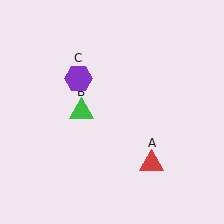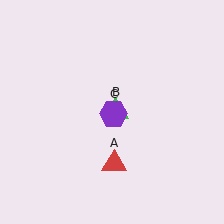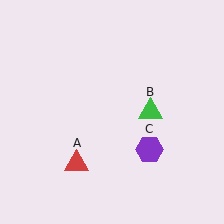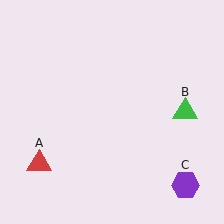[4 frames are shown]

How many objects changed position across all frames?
3 objects changed position: red triangle (object A), green triangle (object B), purple hexagon (object C).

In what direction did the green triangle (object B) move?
The green triangle (object B) moved right.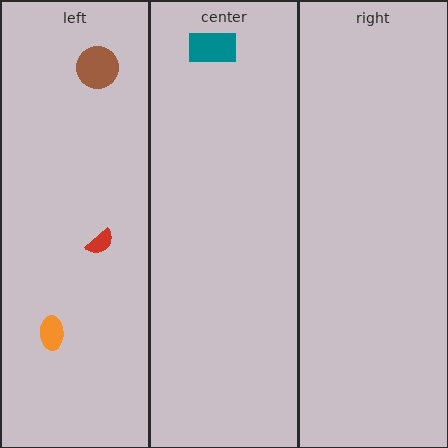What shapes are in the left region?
The brown circle, the orange ellipse, the red semicircle.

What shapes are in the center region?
The teal rectangle.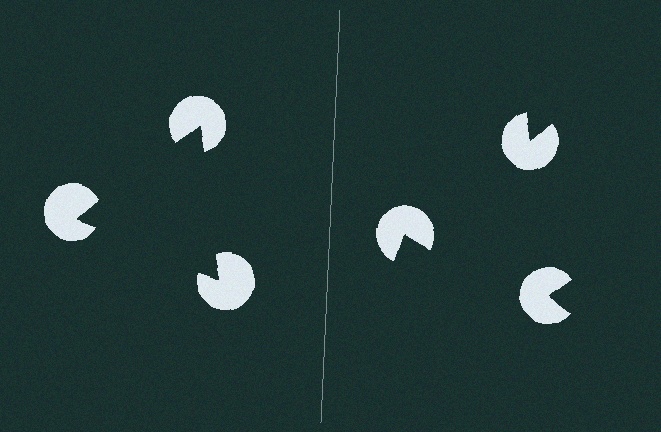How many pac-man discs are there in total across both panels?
6 — 3 on each side.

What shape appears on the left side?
An illusory triangle.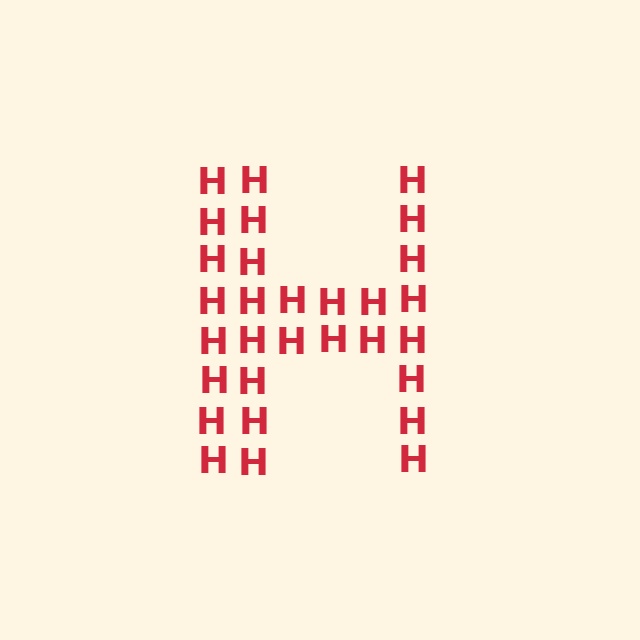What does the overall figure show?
The overall figure shows the letter H.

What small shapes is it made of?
It is made of small letter H's.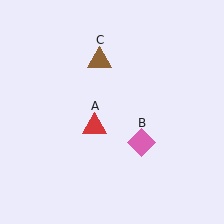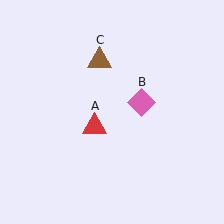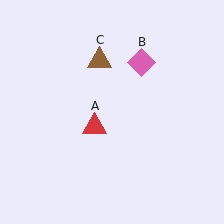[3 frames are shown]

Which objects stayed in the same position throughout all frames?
Red triangle (object A) and brown triangle (object C) remained stationary.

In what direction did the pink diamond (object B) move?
The pink diamond (object B) moved up.